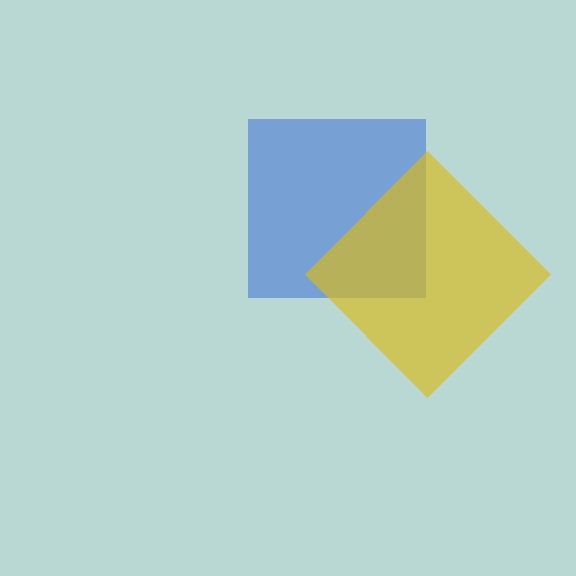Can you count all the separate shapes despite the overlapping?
Yes, there are 2 separate shapes.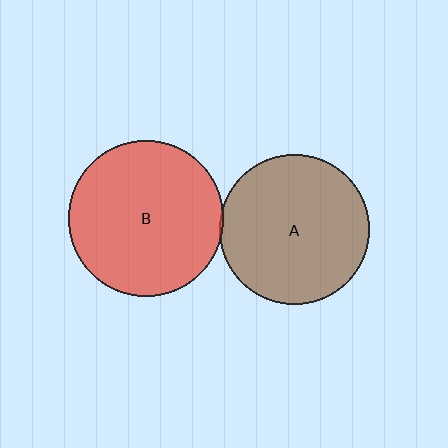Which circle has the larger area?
Circle B (red).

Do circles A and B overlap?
Yes.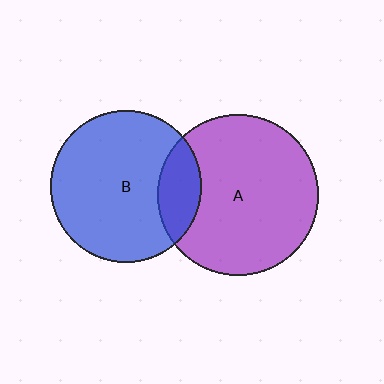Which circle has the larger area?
Circle A (purple).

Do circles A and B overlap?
Yes.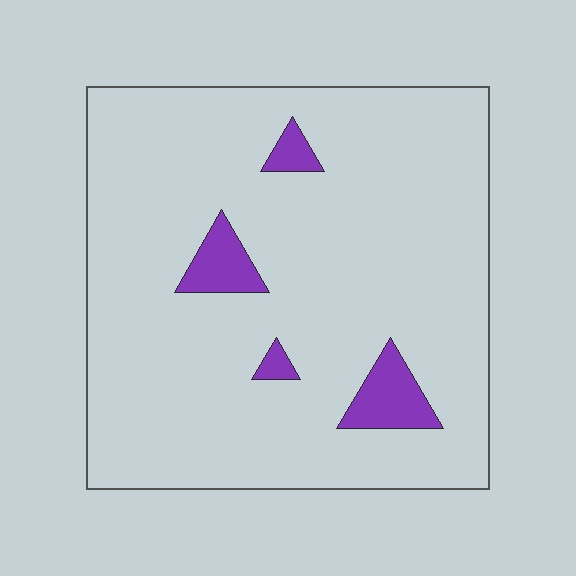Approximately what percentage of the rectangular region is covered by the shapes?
Approximately 5%.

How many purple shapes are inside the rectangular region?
4.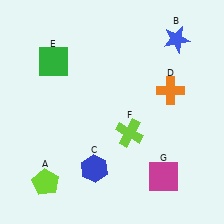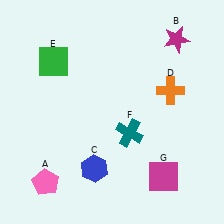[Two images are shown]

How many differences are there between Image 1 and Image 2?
There are 3 differences between the two images.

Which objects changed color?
A changed from lime to pink. B changed from blue to magenta. F changed from lime to teal.